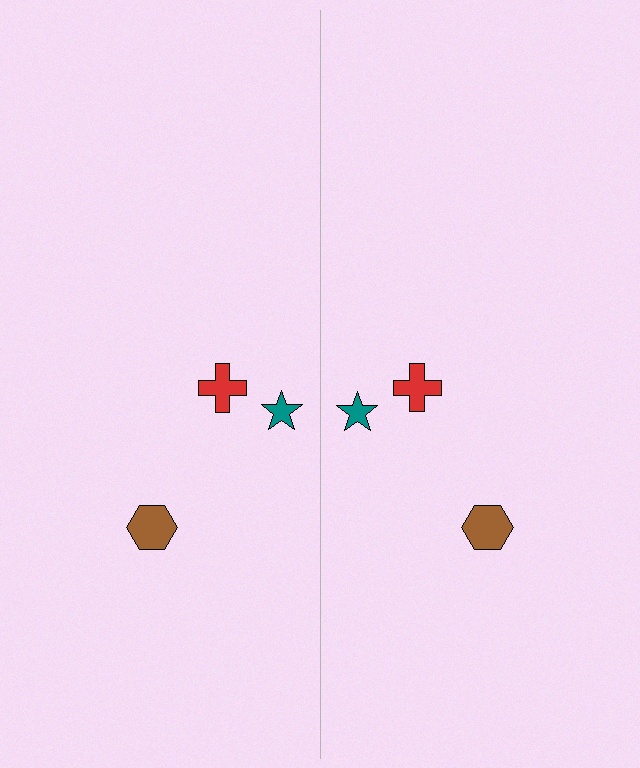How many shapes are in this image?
There are 6 shapes in this image.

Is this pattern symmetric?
Yes, this pattern has bilateral (reflection) symmetry.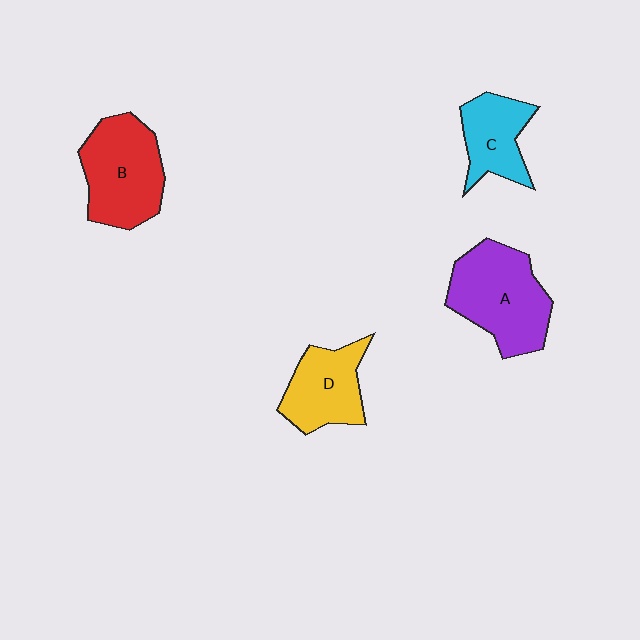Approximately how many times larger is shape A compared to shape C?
Approximately 1.6 times.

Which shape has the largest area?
Shape A (purple).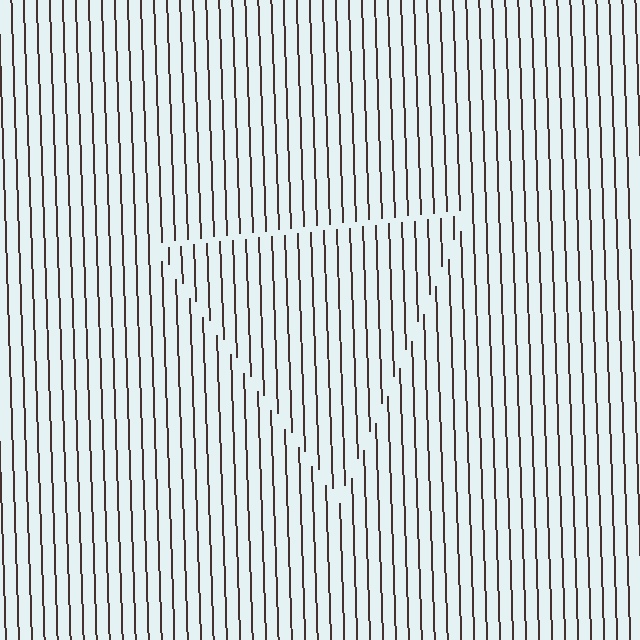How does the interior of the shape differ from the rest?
The interior of the shape contains the same grating, shifted by half a period — the contour is defined by the phase discontinuity where line-ends from the inner and outer gratings abut.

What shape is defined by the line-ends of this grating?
An illusory triangle. The interior of the shape contains the same grating, shifted by half a period — the contour is defined by the phase discontinuity where line-ends from the inner and outer gratings abut.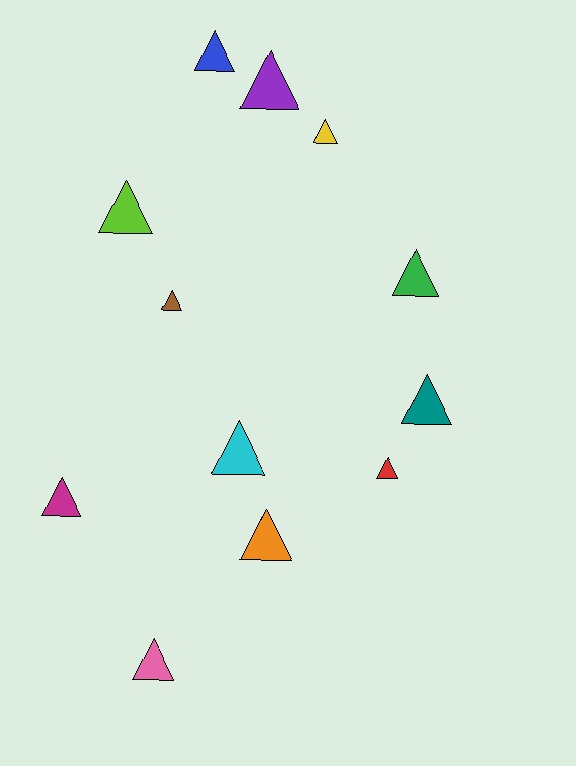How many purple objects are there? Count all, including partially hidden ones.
There is 1 purple object.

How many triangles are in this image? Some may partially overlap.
There are 12 triangles.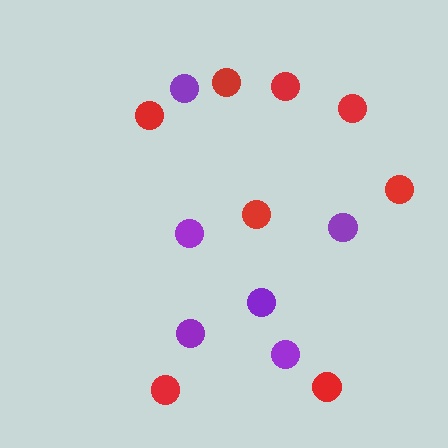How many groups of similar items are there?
There are 2 groups: one group of red circles (8) and one group of purple circles (6).